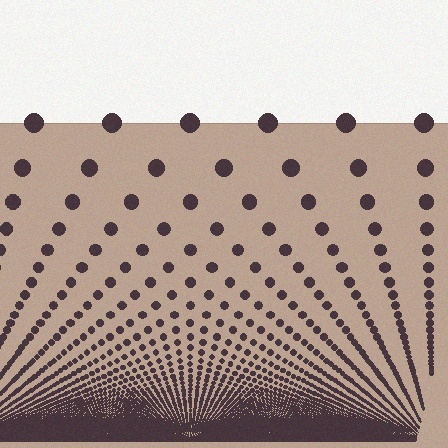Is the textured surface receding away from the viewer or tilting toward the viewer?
The surface appears to tilt toward the viewer. Texture elements get larger and sparser toward the top.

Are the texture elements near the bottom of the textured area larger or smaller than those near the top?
Smaller. The gradient is inverted — elements near the bottom are smaller and denser.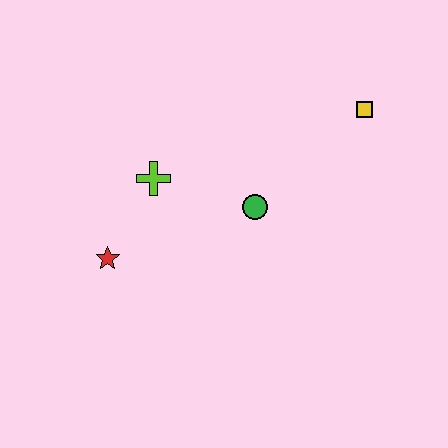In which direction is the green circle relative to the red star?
The green circle is to the right of the red star.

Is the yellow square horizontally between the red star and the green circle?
No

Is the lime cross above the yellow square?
No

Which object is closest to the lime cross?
The red star is closest to the lime cross.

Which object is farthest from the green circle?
The red star is farthest from the green circle.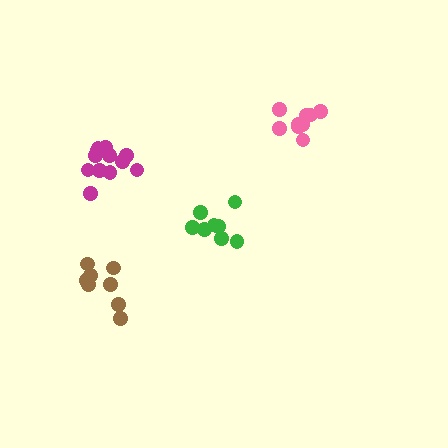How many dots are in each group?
Group 1: 8 dots, Group 2: 8 dots, Group 3: 13 dots, Group 4: 9 dots (38 total).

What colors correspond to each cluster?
The clusters are colored: brown, green, magenta, pink.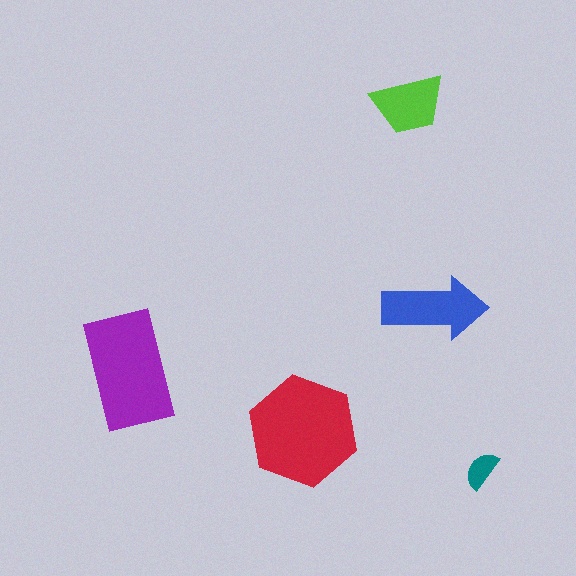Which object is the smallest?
The teal semicircle.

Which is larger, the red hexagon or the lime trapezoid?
The red hexagon.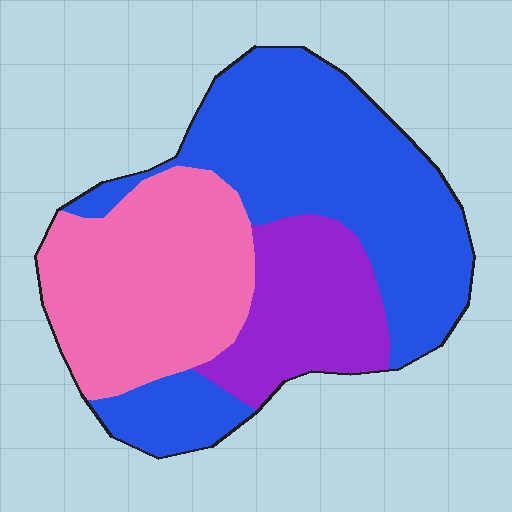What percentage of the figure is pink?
Pink takes up about one third (1/3) of the figure.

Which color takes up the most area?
Blue, at roughly 50%.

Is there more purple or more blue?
Blue.